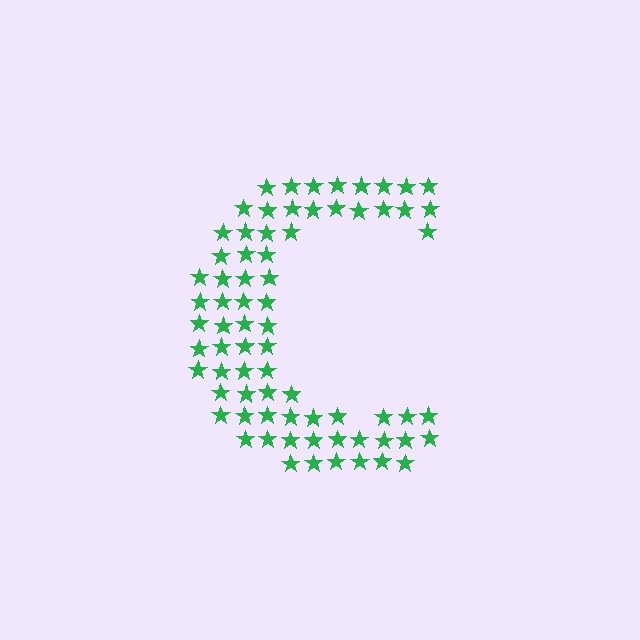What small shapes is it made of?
It is made of small stars.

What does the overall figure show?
The overall figure shows the letter C.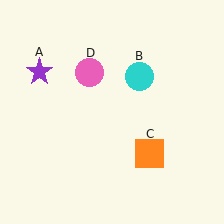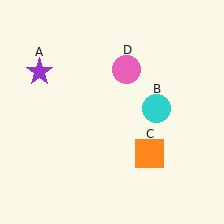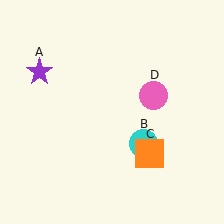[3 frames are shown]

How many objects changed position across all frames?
2 objects changed position: cyan circle (object B), pink circle (object D).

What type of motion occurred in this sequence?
The cyan circle (object B), pink circle (object D) rotated clockwise around the center of the scene.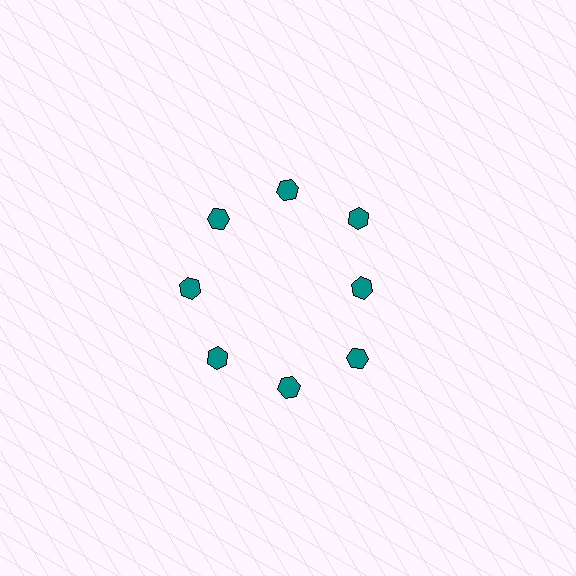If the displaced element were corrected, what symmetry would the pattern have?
It would have 8-fold rotational symmetry — the pattern would map onto itself every 45 degrees.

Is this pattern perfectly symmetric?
No. The 8 teal hexagons are arranged in a ring, but one element near the 3 o'clock position is pulled inward toward the center, breaking the 8-fold rotational symmetry.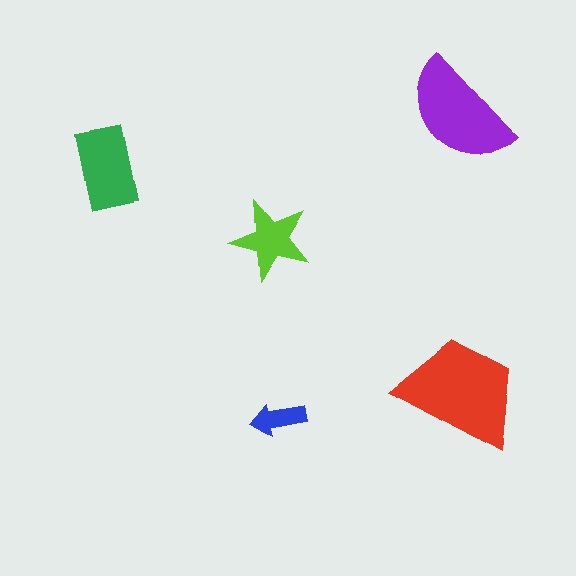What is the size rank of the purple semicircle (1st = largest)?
2nd.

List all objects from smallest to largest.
The blue arrow, the lime star, the green rectangle, the purple semicircle, the red trapezoid.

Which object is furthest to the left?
The green rectangle is leftmost.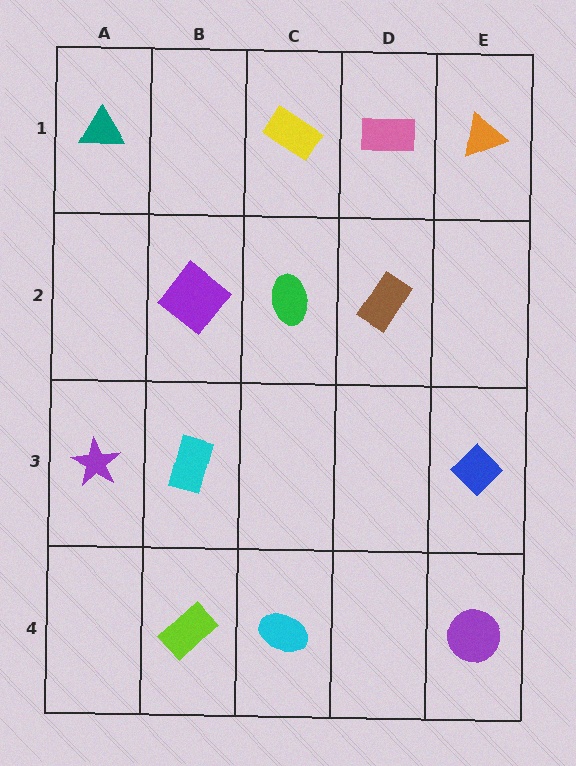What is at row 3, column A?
A purple star.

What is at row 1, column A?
A teal triangle.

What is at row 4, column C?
A cyan ellipse.